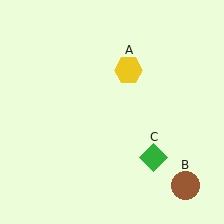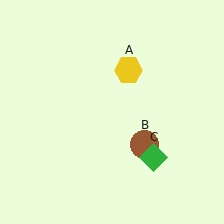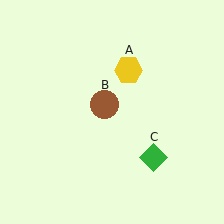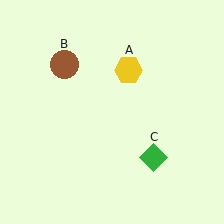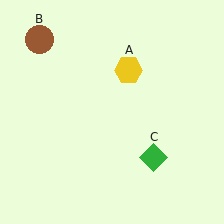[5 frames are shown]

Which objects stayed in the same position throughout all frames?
Yellow hexagon (object A) and green diamond (object C) remained stationary.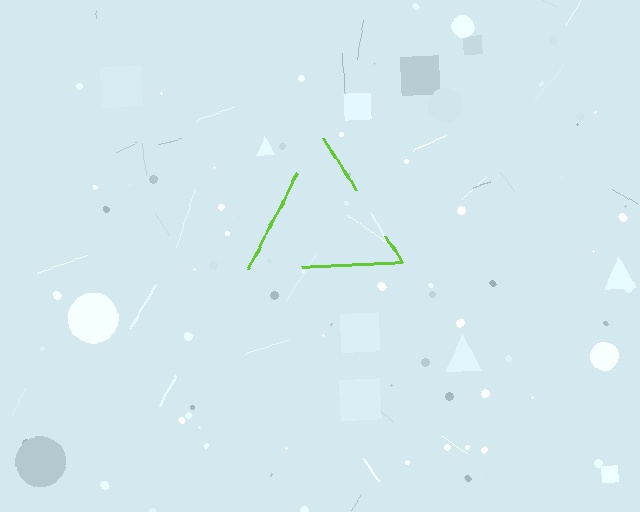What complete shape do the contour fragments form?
The contour fragments form a triangle.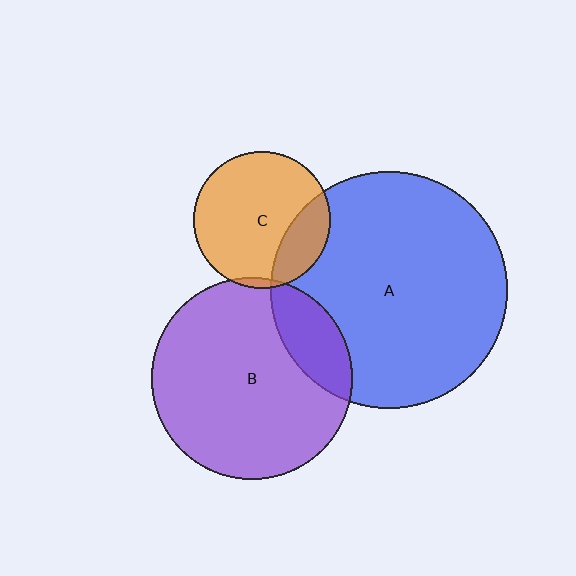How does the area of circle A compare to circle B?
Approximately 1.4 times.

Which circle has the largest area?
Circle A (blue).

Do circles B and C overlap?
Yes.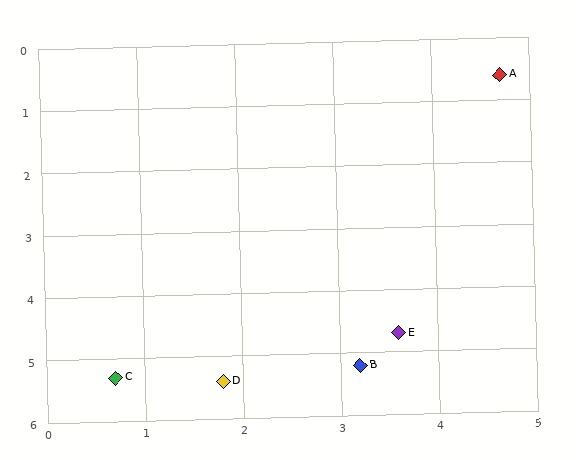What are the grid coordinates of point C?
Point C is at approximately (0.7, 5.3).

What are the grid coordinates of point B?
Point B is at approximately (3.2, 5.2).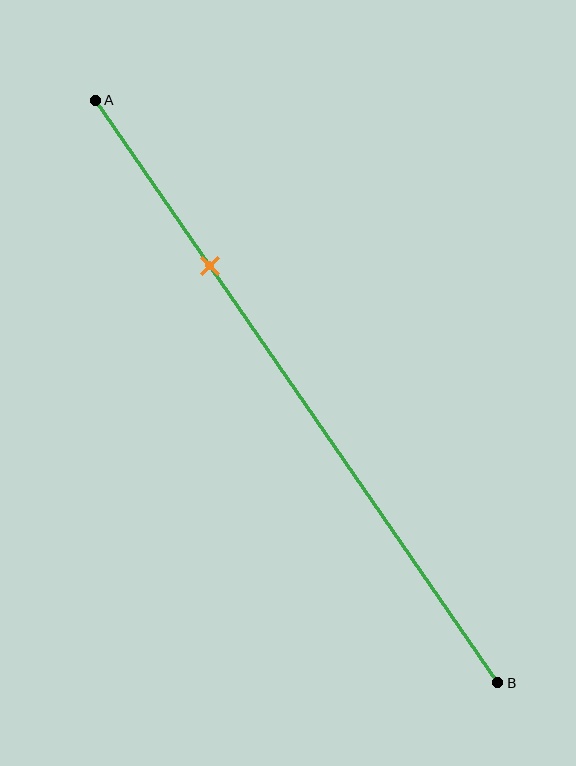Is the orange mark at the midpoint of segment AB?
No, the mark is at about 30% from A, not at the 50% midpoint.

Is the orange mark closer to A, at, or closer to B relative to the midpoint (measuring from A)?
The orange mark is closer to point A than the midpoint of segment AB.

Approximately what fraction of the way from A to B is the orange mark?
The orange mark is approximately 30% of the way from A to B.